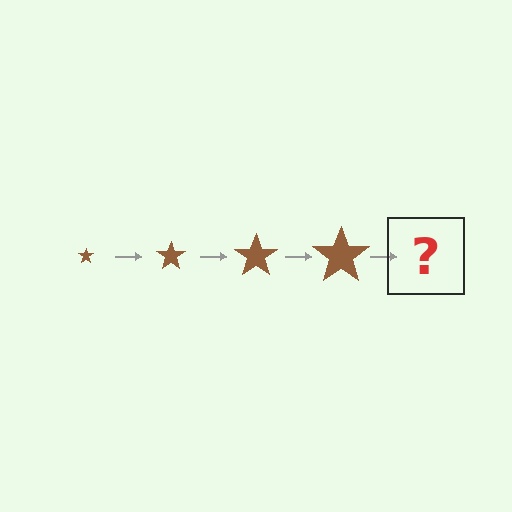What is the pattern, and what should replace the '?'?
The pattern is that the star gets progressively larger each step. The '?' should be a brown star, larger than the previous one.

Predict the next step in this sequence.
The next step is a brown star, larger than the previous one.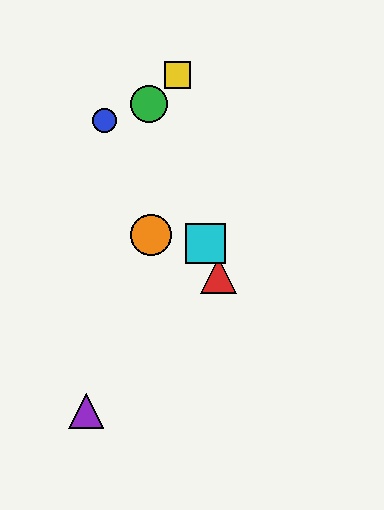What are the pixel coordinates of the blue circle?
The blue circle is at (105, 121).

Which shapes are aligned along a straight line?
The red triangle, the green circle, the cyan square are aligned along a straight line.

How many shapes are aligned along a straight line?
3 shapes (the red triangle, the green circle, the cyan square) are aligned along a straight line.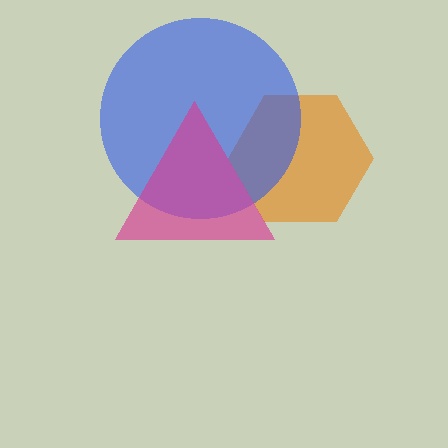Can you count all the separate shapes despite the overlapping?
Yes, there are 3 separate shapes.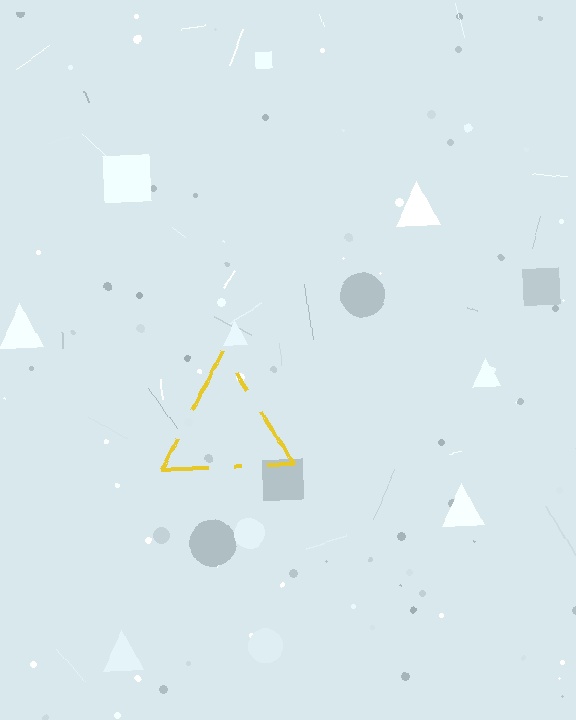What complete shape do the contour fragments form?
The contour fragments form a triangle.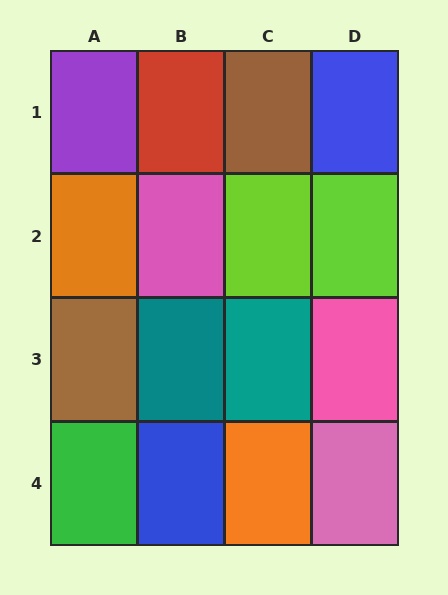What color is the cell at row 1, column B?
Red.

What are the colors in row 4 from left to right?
Green, blue, orange, pink.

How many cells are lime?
2 cells are lime.